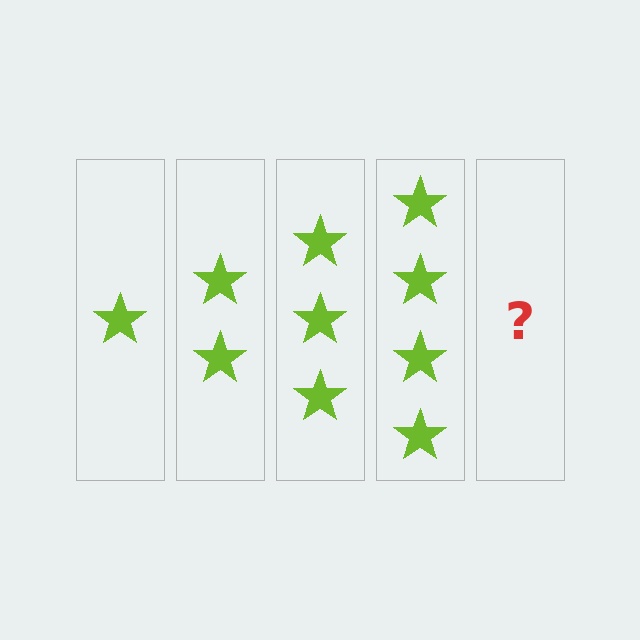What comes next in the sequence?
The next element should be 5 stars.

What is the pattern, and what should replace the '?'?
The pattern is that each step adds one more star. The '?' should be 5 stars.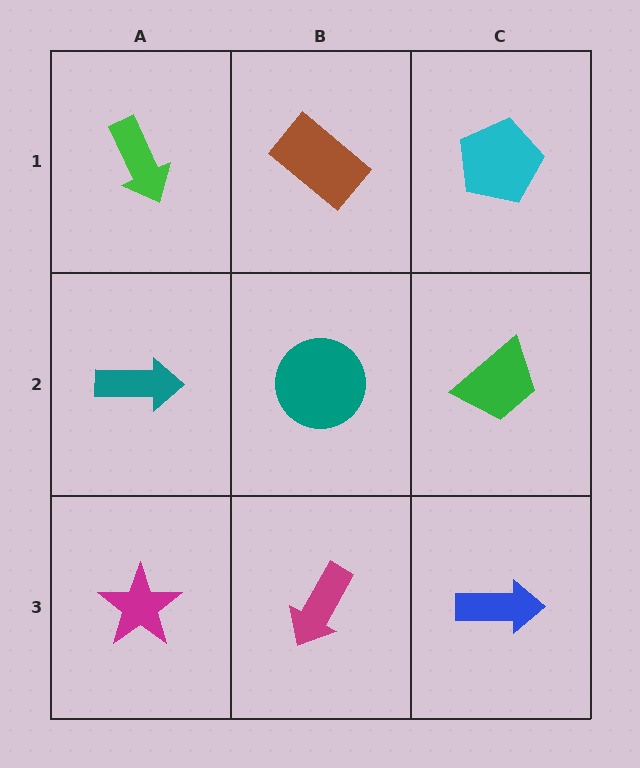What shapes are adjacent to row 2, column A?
A green arrow (row 1, column A), a magenta star (row 3, column A), a teal circle (row 2, column B).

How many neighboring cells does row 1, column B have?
3.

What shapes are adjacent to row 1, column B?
A teal circle (row 2, column B), a green arrow (row 1, column A), a cyan pentagon (row 1, column C).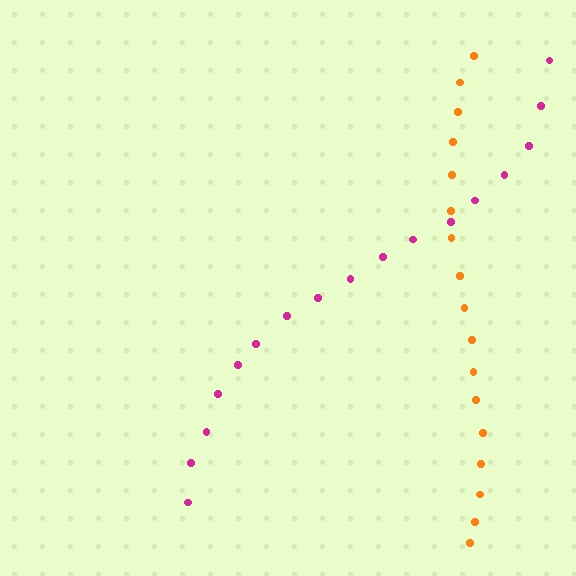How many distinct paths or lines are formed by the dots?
There are 2 distinct paths.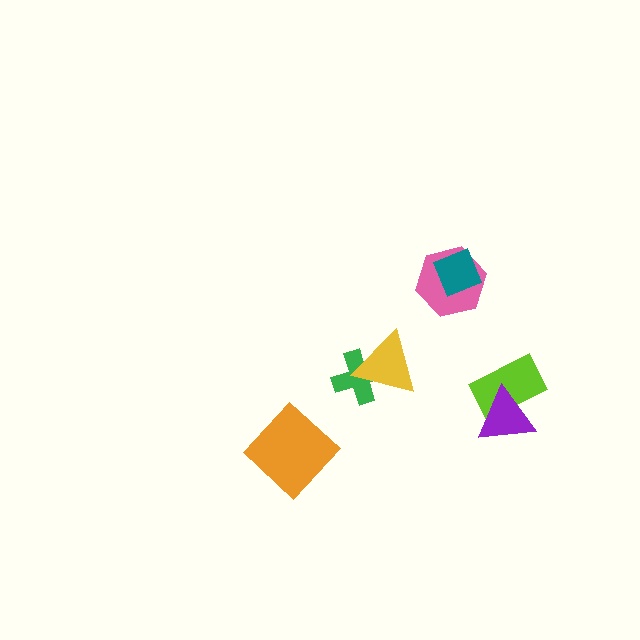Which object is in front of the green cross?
The yellow triangle is in front of the green cross.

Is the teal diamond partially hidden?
No, no other shape covers it.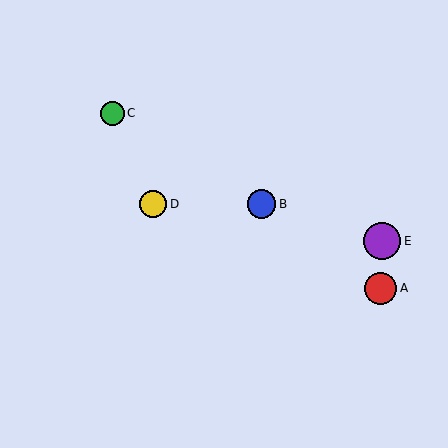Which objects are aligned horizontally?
Objects B, D are aligned horizontally.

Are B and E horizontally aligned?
No, B is at y≈204 and E is at y≈241.